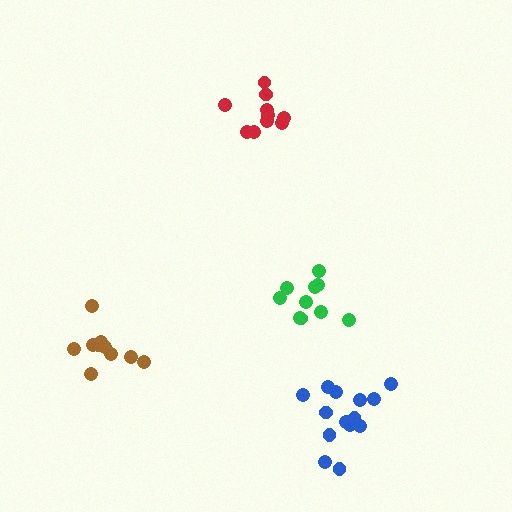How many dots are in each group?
Group 1: 10 dots, Group 2: 10 dots, Group 3: 14 dots, Group 4: 10 dots (44 total).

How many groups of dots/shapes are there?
There are 4 groups.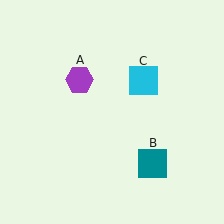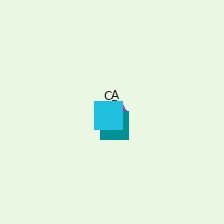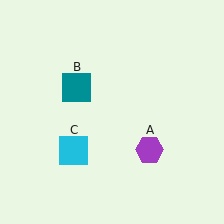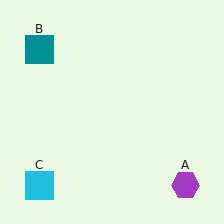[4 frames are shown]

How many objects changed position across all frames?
3 objects changed position: purple hexagon (object A), teal square (object B), cyan square (object C).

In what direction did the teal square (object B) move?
The teal square (object B) moved up and to the left.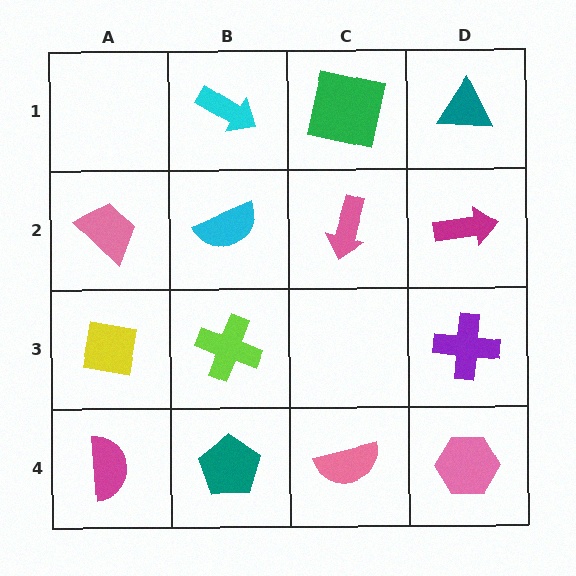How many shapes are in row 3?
3 shapes.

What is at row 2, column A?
A pink trapezoid.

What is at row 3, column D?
A purple cross.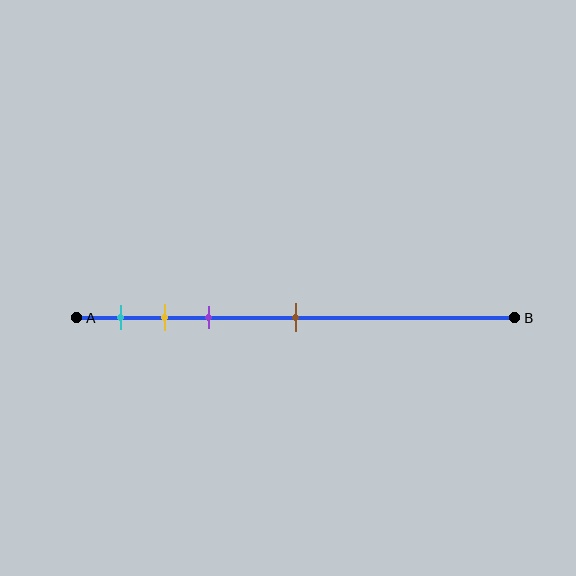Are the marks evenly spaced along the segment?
No, the marks are not evenly spaced.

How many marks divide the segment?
There are 4 marks dividing the segment.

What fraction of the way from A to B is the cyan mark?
The cyan mark is approximately 10% (0.1) of the way from A to B.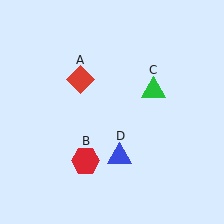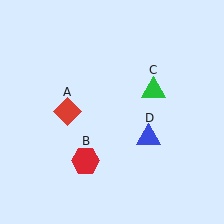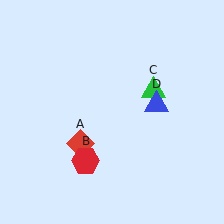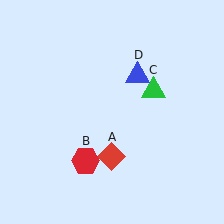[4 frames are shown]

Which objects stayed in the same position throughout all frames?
Red hexagon (object B) and green triangle (object C) remained stationary.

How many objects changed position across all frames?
2 objects changed position: red diamond (object A), blue triangle (object D).